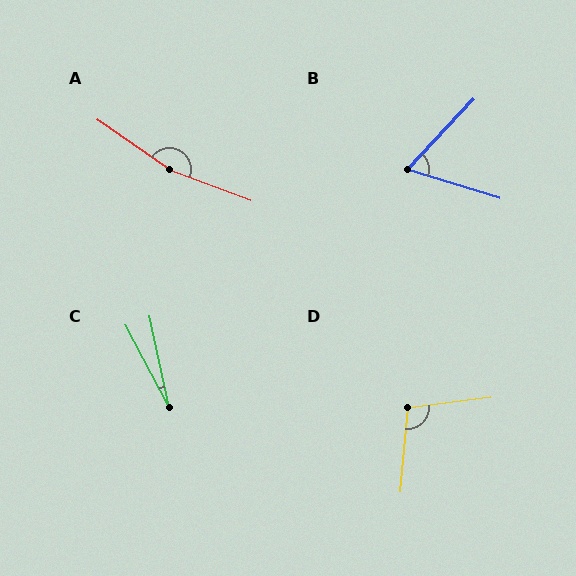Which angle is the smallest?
C, at approximately 16 degrees.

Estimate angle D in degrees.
Approximately 102 degrees.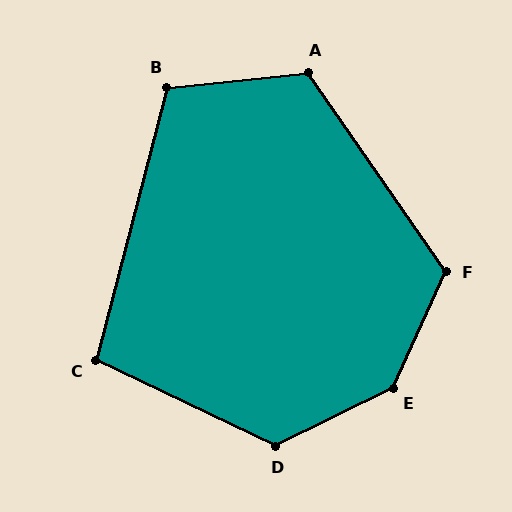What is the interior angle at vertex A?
Approximately 119 degrees (obtuse).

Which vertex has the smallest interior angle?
C, at approximately 101 degrees.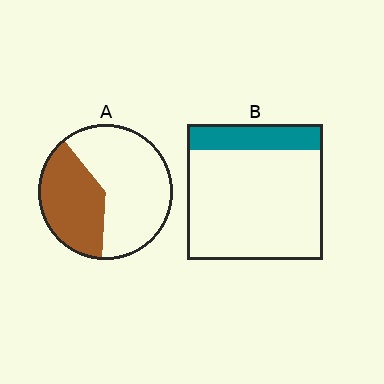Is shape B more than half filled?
No.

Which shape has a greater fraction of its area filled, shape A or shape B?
Shape A.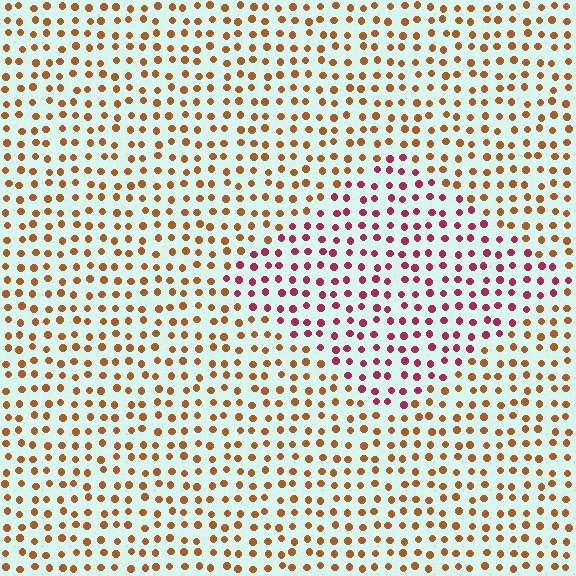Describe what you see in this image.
The image is filled with small brown elements in a uniform arrangement. A diamond-shaped region is visible where the elements are tinted to a slightly different hue, forming a subtle color boundary.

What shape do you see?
I see a diamond.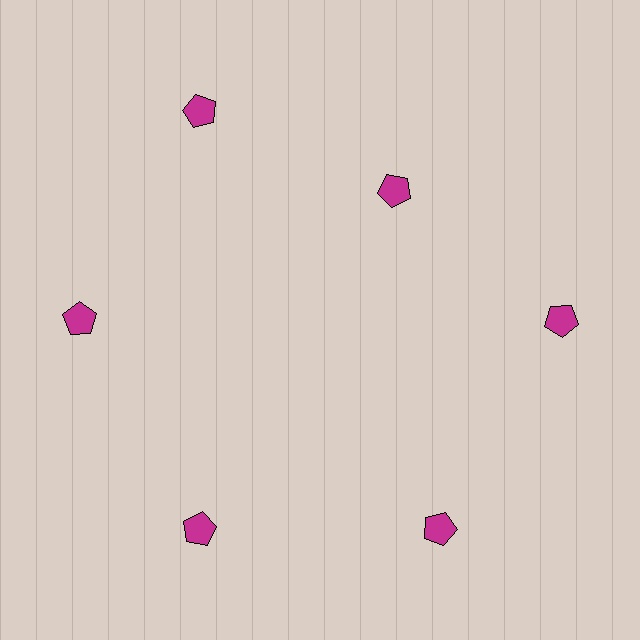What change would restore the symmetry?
The symmetry would be restored by moving it outward, back onto the ring so that all 6 pentagons sit at equal angles and equal distance from the center.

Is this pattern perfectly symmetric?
No. The 6 magenta pentagons are arranged in a ring, but one element near the 1 o'clock position is pulled inward toward the center, breaking the 6-fold rotational symmetry.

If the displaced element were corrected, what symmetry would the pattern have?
It would have 6-fold rotational symmetry — the pattern would map onto itself every 60 degrees.